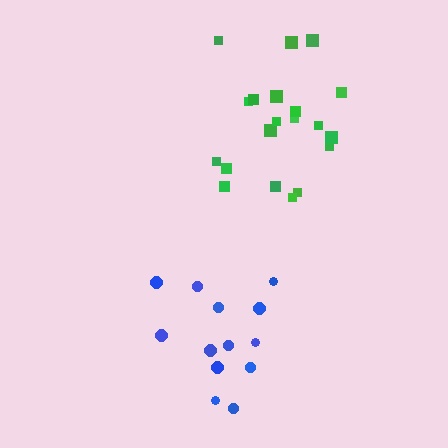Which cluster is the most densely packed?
Blue.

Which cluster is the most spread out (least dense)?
Green.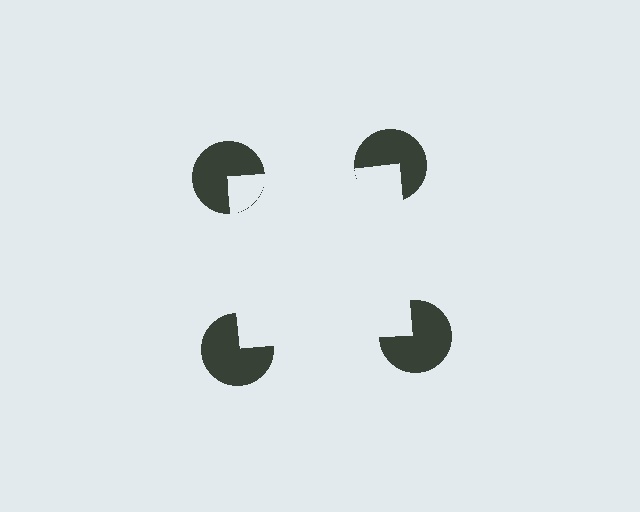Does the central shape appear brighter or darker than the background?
It typically appears slightly brighter than the background, even though no actual brightness change is drawn.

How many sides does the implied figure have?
4 sides.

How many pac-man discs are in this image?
There are 4 — one at each vertex of the illusory square.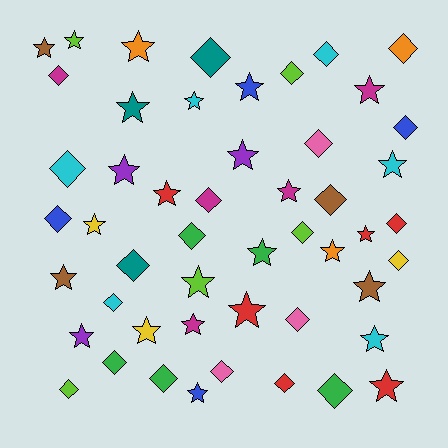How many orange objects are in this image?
There are 3 orange objects.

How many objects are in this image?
There are 50 objects.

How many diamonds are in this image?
There are 24 diamonds.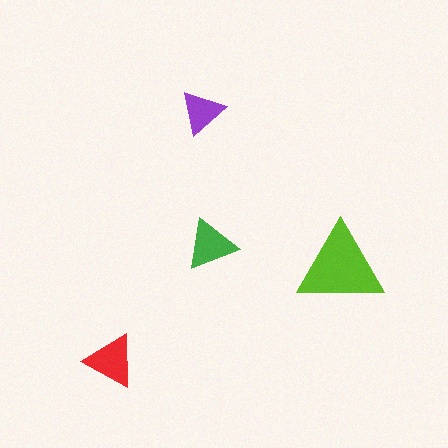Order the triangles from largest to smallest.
the lime one, the red one, the green one, the purple one.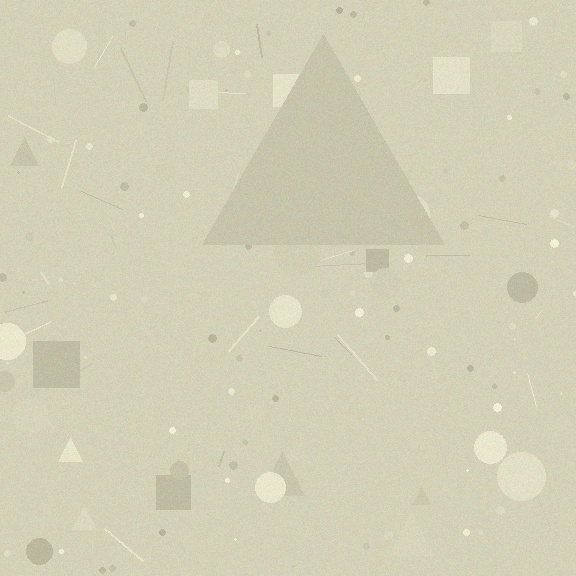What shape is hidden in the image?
A triangle is hidden in the image.